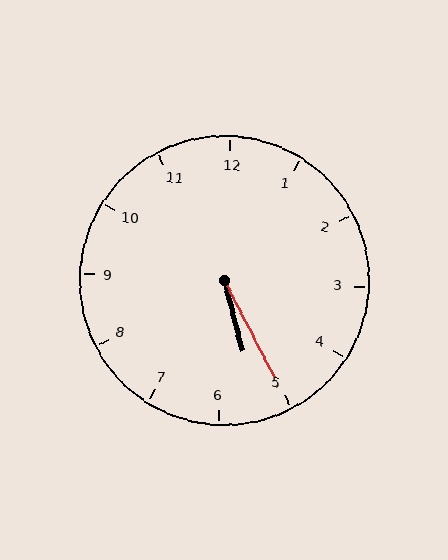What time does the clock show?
5:25.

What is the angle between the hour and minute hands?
Approximately 12 degrees.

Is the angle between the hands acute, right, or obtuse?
It is acute.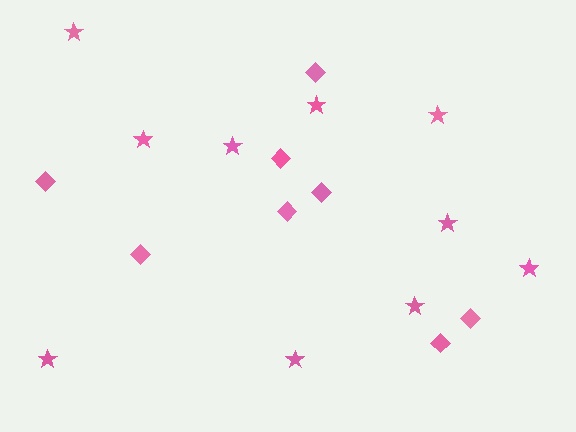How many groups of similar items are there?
There are 2 groups: one group of diamonds (8) and one group of stars (10).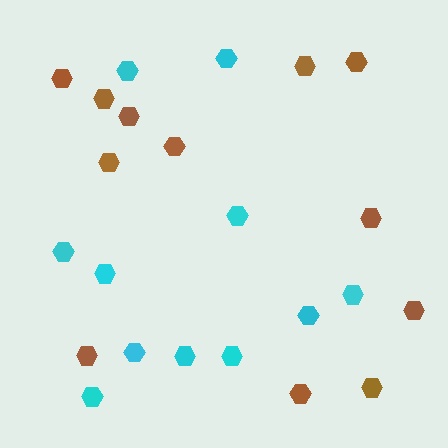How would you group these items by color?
There are 2 groups: one group of cyan hexagons (11) and one group of brown hexagons (12).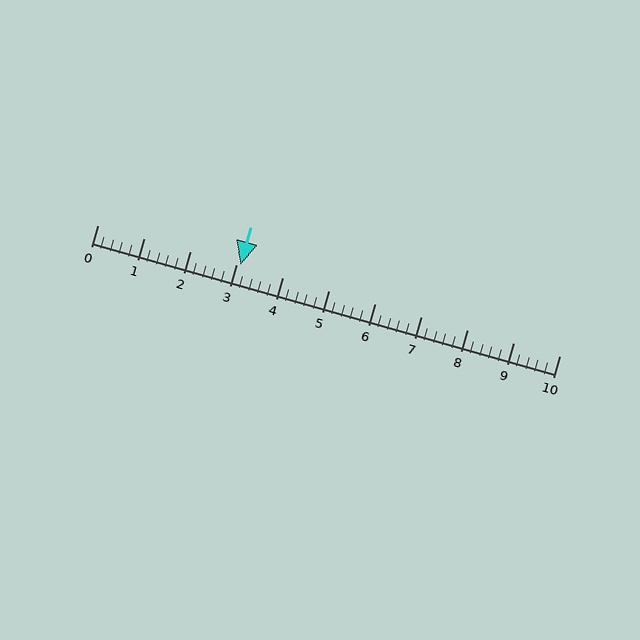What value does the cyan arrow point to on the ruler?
The cyan arrow points to approximately 3.1.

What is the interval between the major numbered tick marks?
The major tick marks are spaced 1 units apart.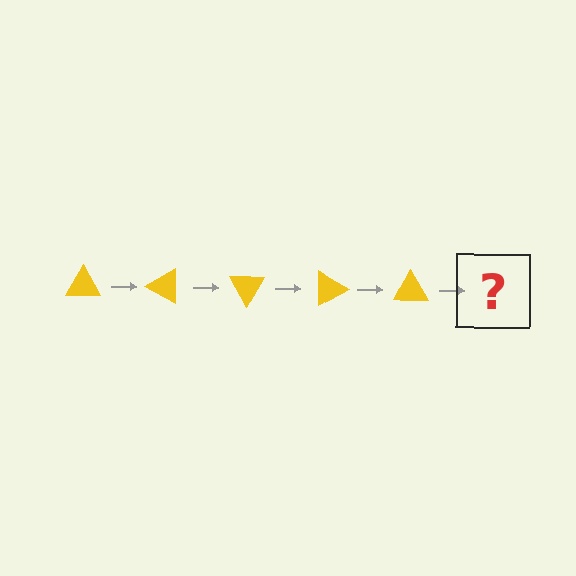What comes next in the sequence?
The next element should be a yellow triangle rotated 150 degrees.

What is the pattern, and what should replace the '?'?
The pattern is that the triangle rotates 30 degrees each step. The '?' should be a yellow triangle rotated 150 degrees.